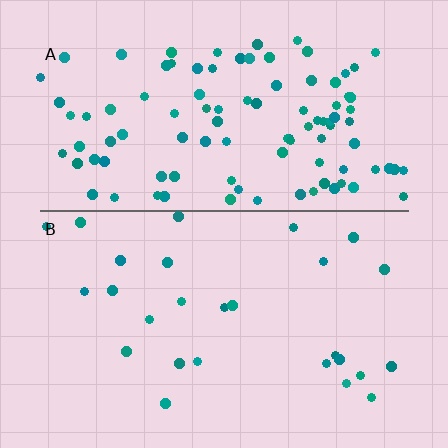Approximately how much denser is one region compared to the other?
Approximately 3.8× — region A over region B.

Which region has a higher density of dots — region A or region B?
A (the top).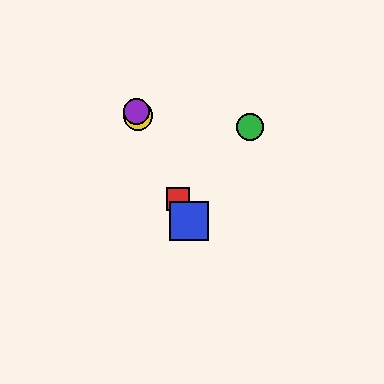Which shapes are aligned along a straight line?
The red square, the blue square, the yellow circle, the purple circle are aligned along a straight line.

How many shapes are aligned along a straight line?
4 shapes (the red square, the blue square, the yellow circle, the purple circle) are aligned along a straight line.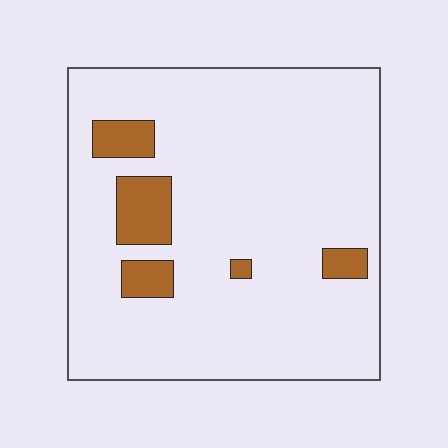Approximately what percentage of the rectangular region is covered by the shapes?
Approximately 10%.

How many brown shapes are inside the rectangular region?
5.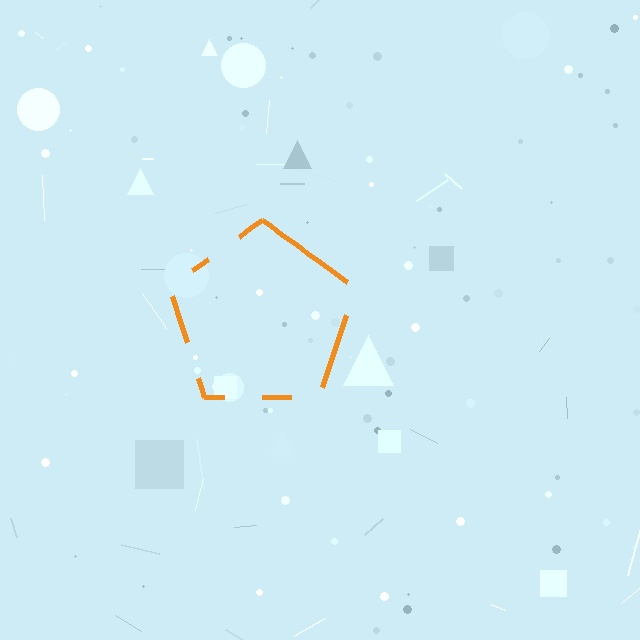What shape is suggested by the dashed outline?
The dashed outline suggests a pentagon.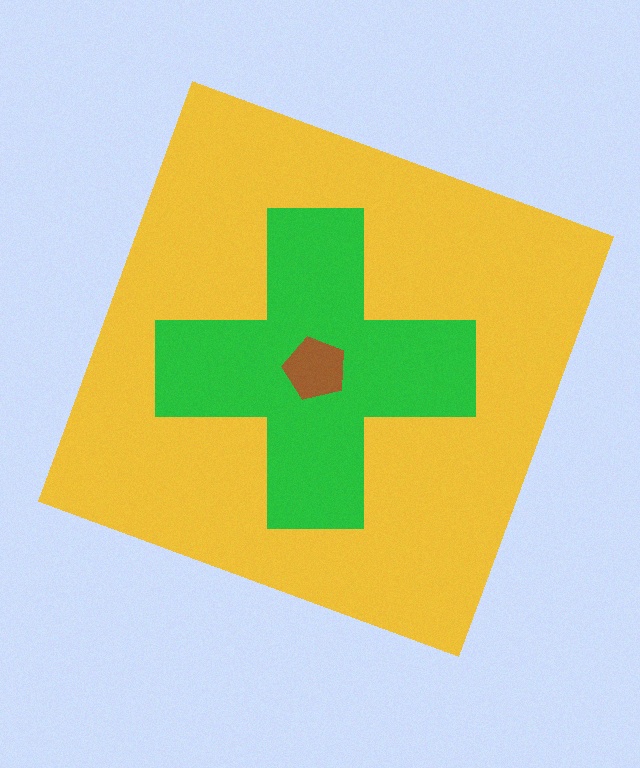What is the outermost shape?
The yellow square.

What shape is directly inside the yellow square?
The green cross.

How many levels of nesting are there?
3.